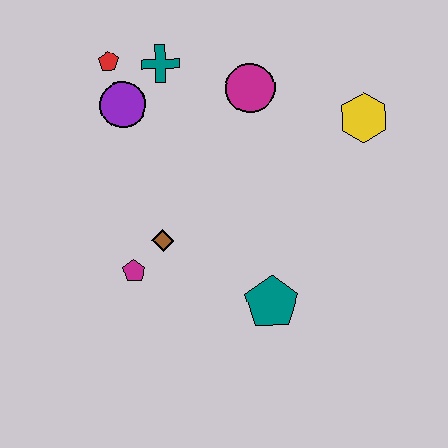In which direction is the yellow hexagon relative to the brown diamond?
The yellow hexagon is to the right of the brown diamond.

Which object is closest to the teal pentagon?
The brown diamond is closest to the teal pentagon.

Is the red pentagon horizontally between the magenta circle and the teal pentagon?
No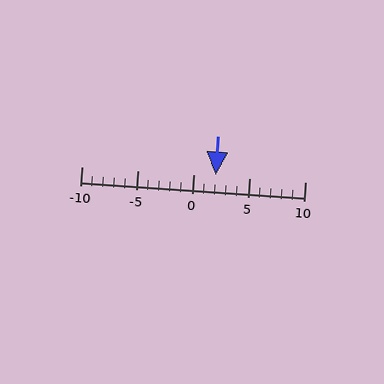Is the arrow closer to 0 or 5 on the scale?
The arrow is closer to 0.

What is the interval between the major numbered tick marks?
The major tick marks are spaced 5 units apart.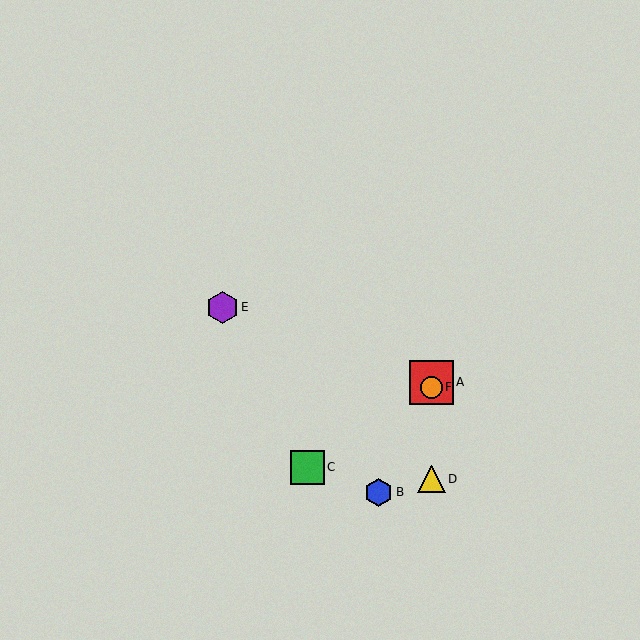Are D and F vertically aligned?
Yes, both are at x≈431.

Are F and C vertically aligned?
No, F is at x≈431 and C is at x≈307.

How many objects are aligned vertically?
3 objects (A, D, F) are aligned vertically.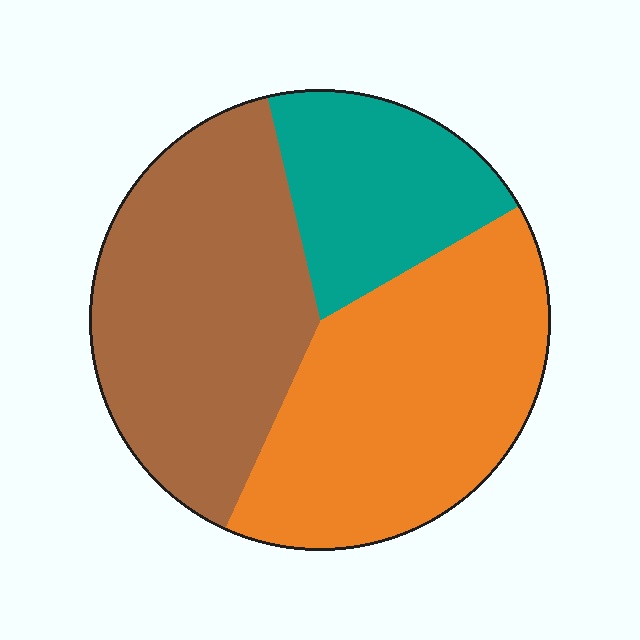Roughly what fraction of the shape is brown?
Brown covers 40% of the shape.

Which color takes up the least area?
Teal, at roughly 20%.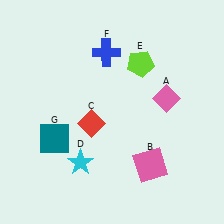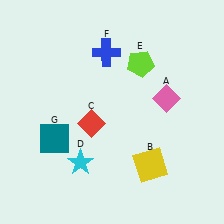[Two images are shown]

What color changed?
The square (B) changed from pink in Image 1 to yellow in Image 2.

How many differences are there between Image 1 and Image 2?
There is 1 difference between the two images.